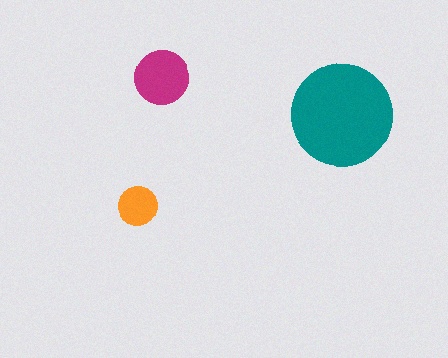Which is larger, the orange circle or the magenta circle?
The magenta one.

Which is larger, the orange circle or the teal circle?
The teal one.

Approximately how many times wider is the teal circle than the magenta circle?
About 2 times wider.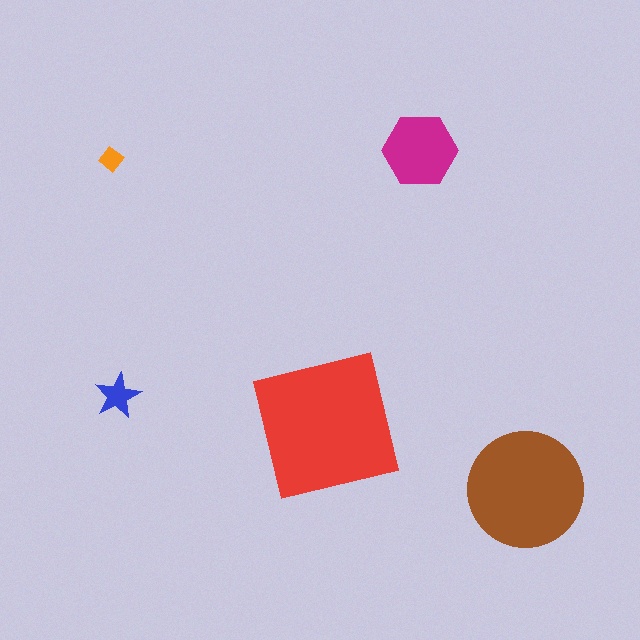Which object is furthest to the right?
The brown circle is rightmost.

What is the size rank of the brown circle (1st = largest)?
2nd.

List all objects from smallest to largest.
The orange diamond, the blue star, the magenta hexagon, the brown circle, the red square.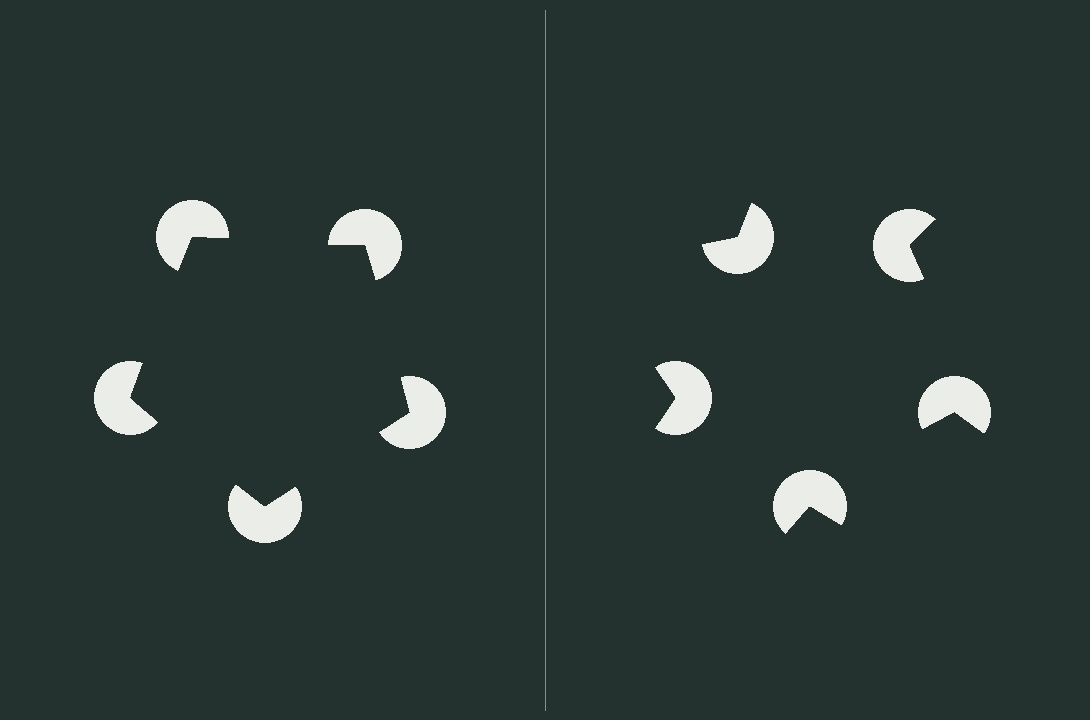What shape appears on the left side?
An illusory pentagon.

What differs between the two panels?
The pac-man discs are positioned identically on both sides; only the wedge orientations differ. On the left they align to a pentagon; on the right they are misaligned.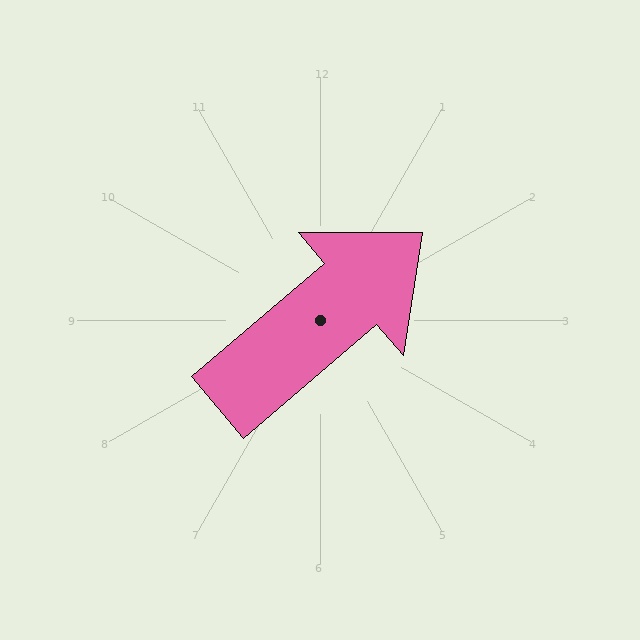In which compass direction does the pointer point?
Northeast.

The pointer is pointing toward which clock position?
Roughly 2 o'clock.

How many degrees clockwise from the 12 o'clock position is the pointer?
Approximately 50 degrees.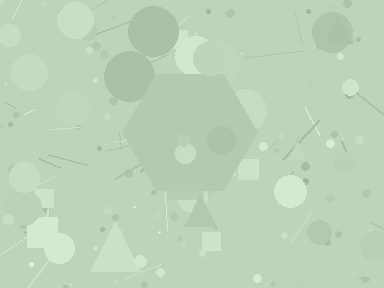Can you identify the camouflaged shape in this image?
The camouflaged shape is a hexagon.